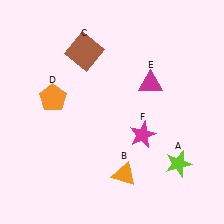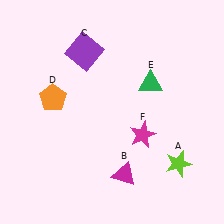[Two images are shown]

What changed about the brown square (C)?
In Image 1, C is brown. In Image 2, it changed to purple.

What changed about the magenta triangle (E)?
In Image 1, E is magenta. In Image 2, it changed to green.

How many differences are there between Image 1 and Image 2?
There are 3 differences between the two images.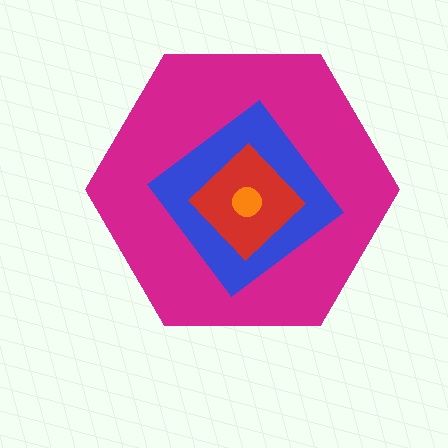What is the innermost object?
The orange circle.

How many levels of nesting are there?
4.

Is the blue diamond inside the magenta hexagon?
Yes.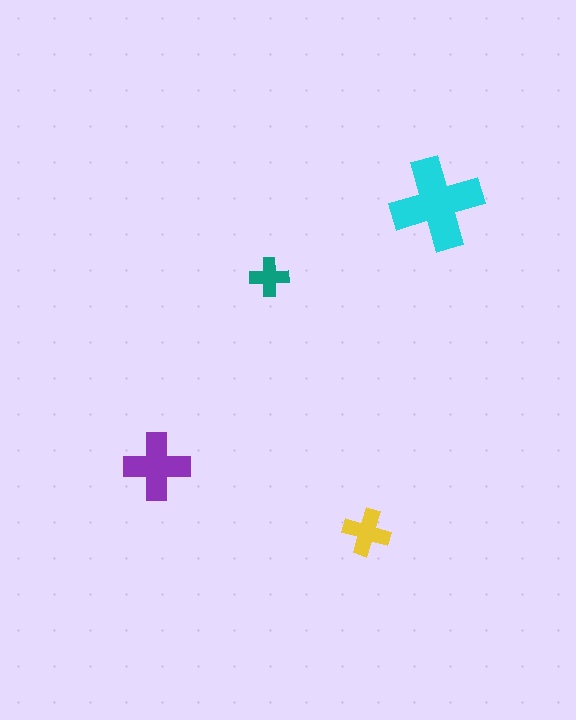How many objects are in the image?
There are 4 objects in the image.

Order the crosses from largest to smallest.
the cyan one, the purple one, the yellow one, the teal one.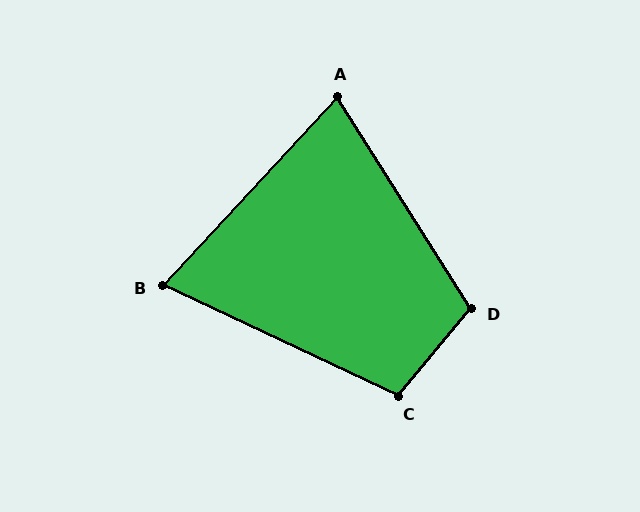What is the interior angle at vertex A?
Approximately 75 degrees (acute).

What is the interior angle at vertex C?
Approximately 105 degrees (obtuse).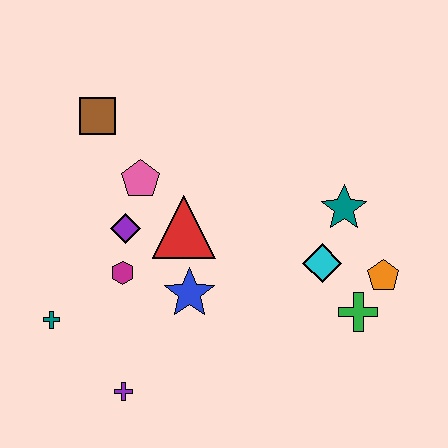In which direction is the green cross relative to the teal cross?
The green cross is to the right of the teal cross.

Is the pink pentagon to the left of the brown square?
No